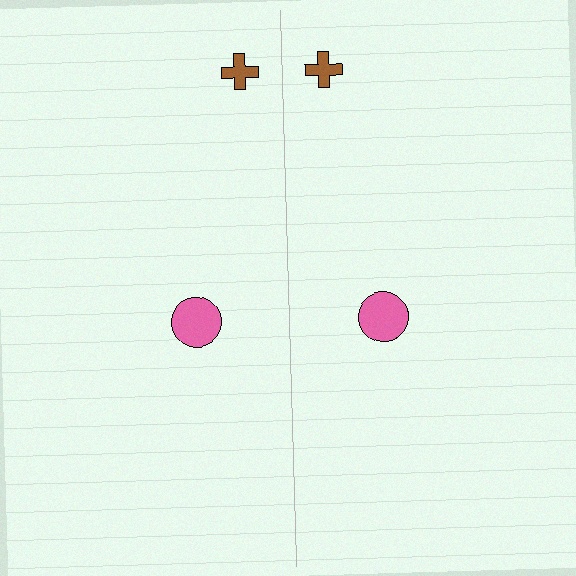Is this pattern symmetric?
Yes, this pattern has bilateral (reflection) symmetry.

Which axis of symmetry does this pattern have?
The pattern has a vertical axis of symmetry running through the center of the image.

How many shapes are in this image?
There are 4 shapes in this image.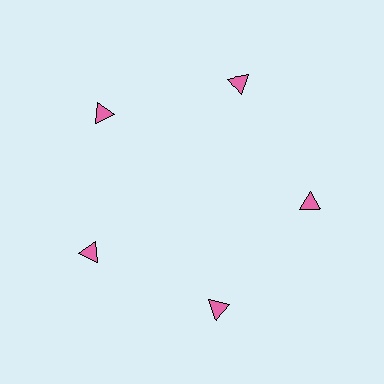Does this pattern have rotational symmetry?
Yes, this pattern has 5-fold rotational symmetry. It looks the same after rotating 72 degrees around the center.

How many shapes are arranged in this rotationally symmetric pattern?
There are 5 shapes, arranged in 5 groups of 1.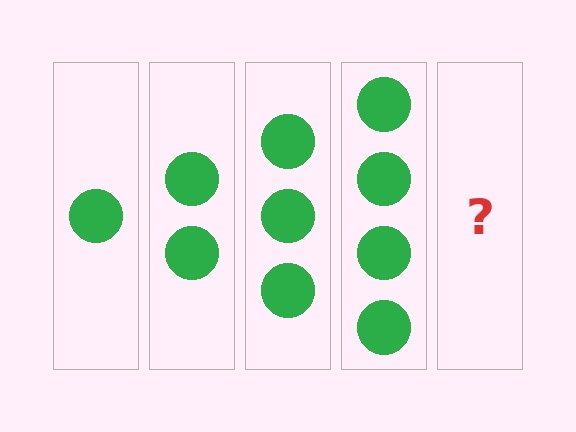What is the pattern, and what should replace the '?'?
The pattern is that each step adds one more circle. The '?' should be 5 circles.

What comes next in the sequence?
The next element should be 5 circles.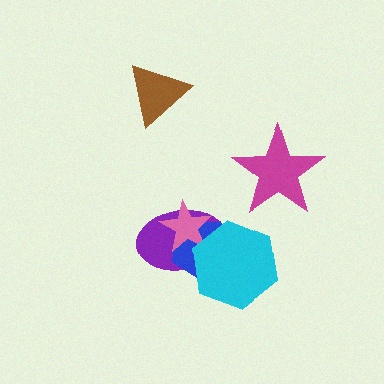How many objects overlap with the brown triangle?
0 objects overlap with the brown triangle.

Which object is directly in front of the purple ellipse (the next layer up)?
The blue pentagon is directly in front of the purple ellipse.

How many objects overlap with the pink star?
3 objects overlap with the pink star.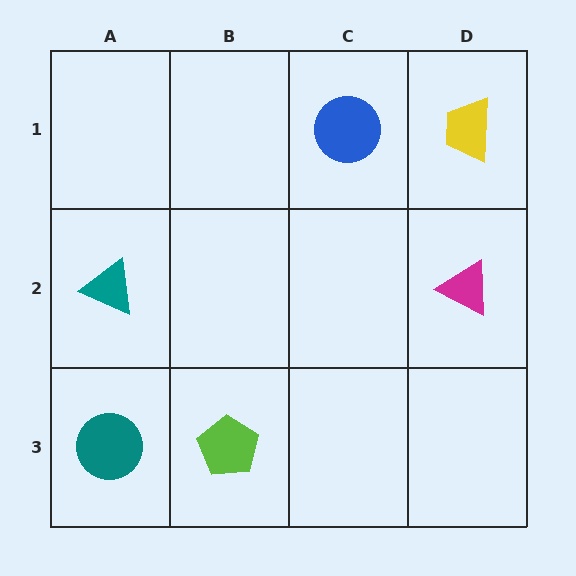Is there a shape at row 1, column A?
No, that cell is empty.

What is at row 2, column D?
A magenta triangle.